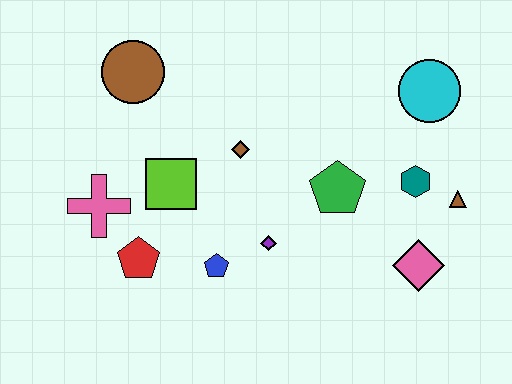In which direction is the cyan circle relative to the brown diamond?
The cyan circle is to the right of the brown diamond.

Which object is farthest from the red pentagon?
The cyan circle is farthest from the red pentagon.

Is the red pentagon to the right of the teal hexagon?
No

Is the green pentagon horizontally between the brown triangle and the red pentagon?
Yes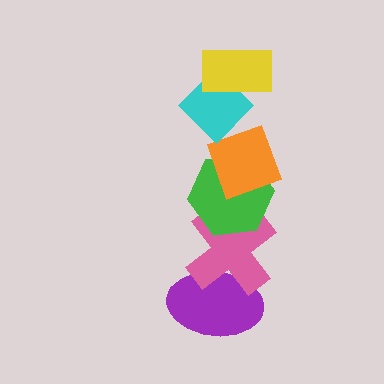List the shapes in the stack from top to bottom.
From top to bottom: the yellow rectangle, the cyan diamond, the orange diamond, the green hexagon, the pink cross, the purple ellipse.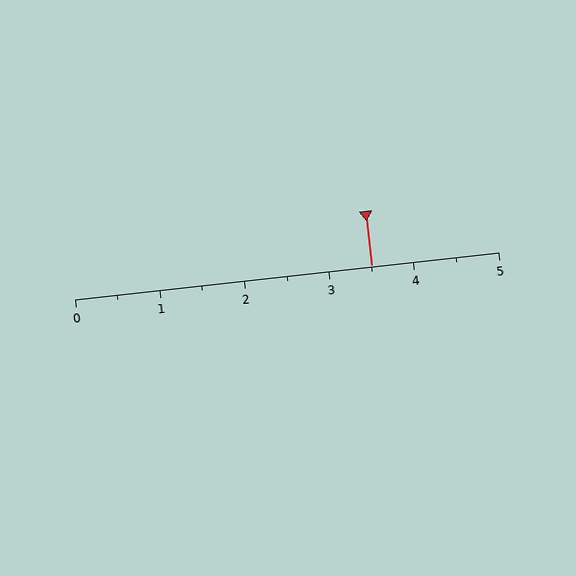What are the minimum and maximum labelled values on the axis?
The axis runs from 0 to 5.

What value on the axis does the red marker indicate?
The marker indicates approximately 3.5.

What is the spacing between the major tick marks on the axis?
The major ticks are spaced 1 apart.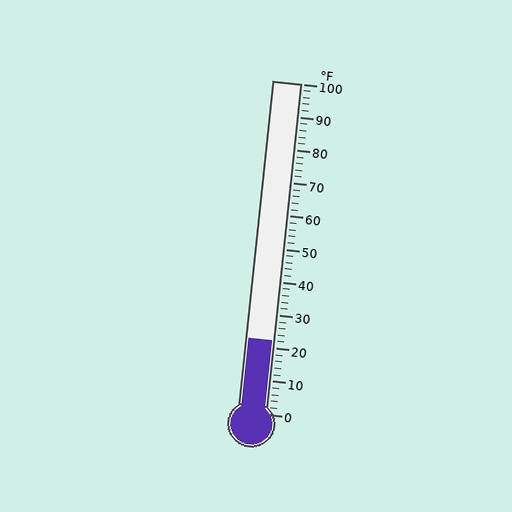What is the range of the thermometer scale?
The thermometer scale ranges from 0°F to 100°F.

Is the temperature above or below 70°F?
The temperature is below 70°F.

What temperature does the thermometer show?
The thermometer shows approximately 22°F.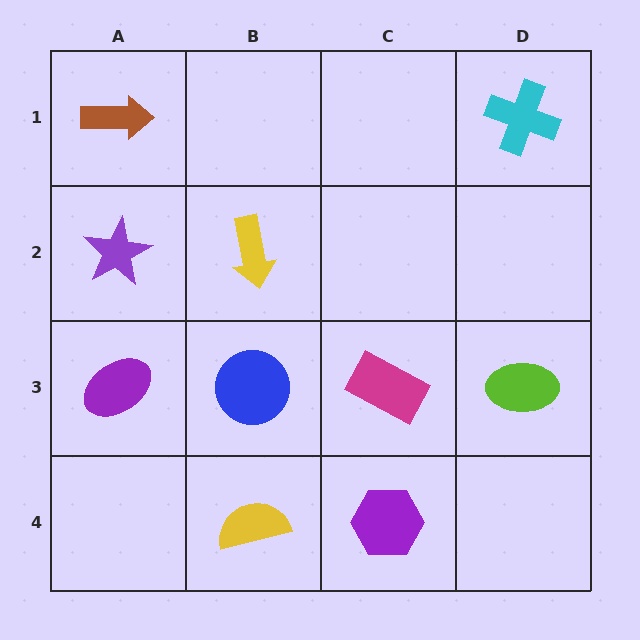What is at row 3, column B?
A blue circle.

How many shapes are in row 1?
2 shapes.